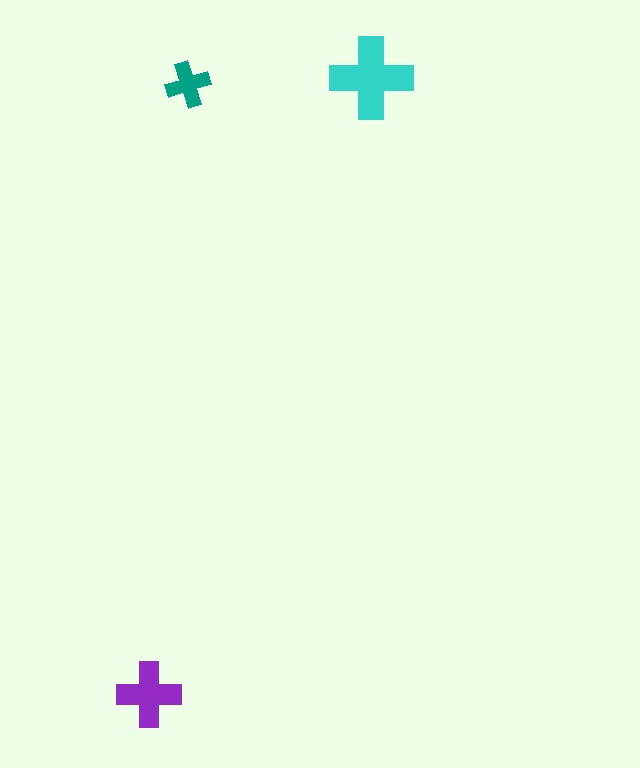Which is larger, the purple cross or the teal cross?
The purple one.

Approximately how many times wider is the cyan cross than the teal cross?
About 2 times wider.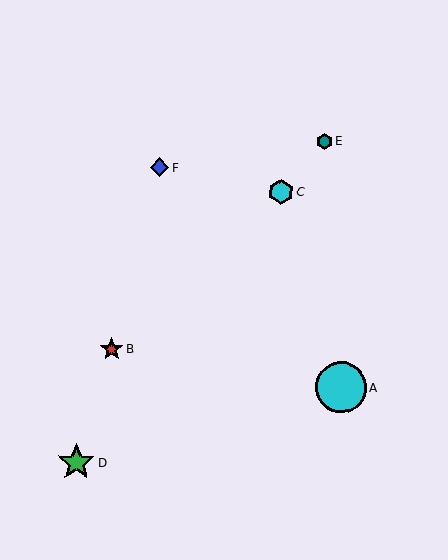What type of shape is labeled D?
Shape D is a green star.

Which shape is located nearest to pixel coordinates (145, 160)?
The blue diamond (labeled F) at (160, 167) is nearest to that location.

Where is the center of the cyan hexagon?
The center of the cyan hexagon is at (281, 192).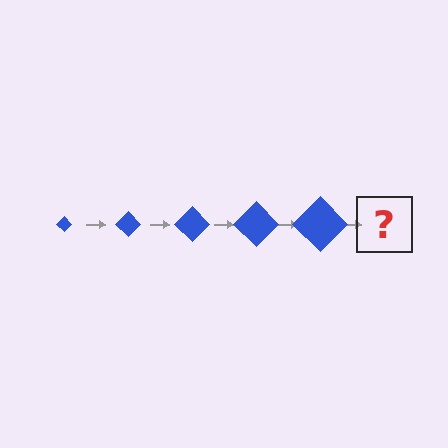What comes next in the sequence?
The next element should be a blue diamond, larger than the previous one.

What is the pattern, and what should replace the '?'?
The pattern is that the diamond gets progressively larger each step. The '?' should be a blue diamond, larger than the previous one.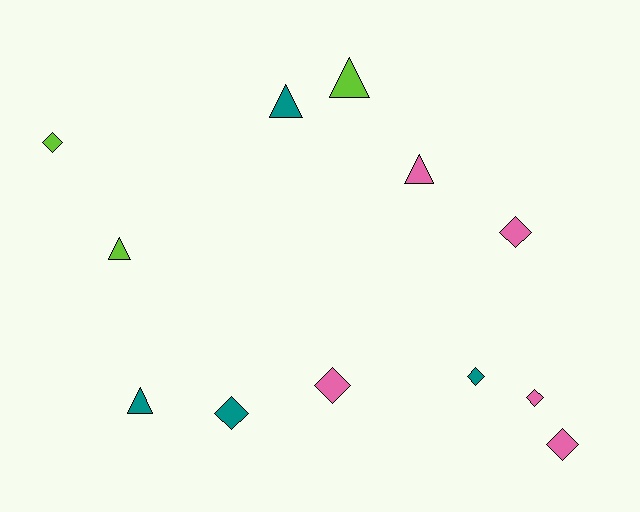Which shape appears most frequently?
Diamond, with 7 objects.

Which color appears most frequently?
Pink, with 5 objects.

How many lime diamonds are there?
There is 1 lime diamond.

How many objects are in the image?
There are 12 objects.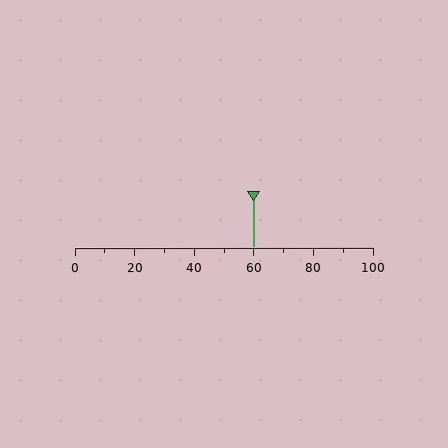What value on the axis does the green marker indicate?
The marker indicates approximately 60.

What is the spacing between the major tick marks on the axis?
The major ticks are spaced 20 apart.